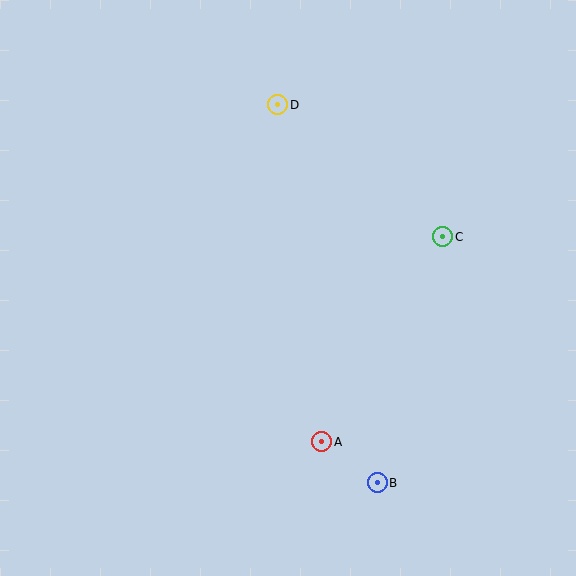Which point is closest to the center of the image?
Point A at (322, 442) is closest to the center.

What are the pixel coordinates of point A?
Point A is at (322, 442).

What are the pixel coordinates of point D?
Point D is at (278, 105).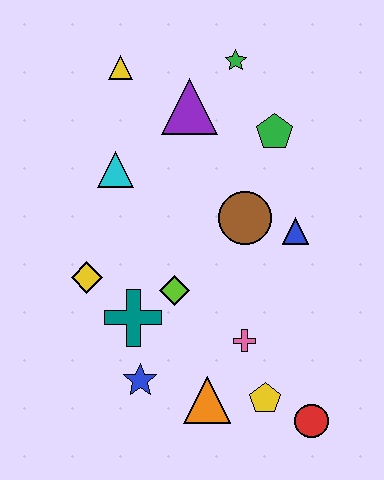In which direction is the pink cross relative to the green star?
The pink cross is below the green star.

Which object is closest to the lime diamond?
The teal cross is closest to the lime diamond.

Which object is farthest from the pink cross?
The yellow triangle is farthest from the pink cross.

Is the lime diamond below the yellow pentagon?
No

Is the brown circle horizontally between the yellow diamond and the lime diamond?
No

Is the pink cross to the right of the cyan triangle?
Yes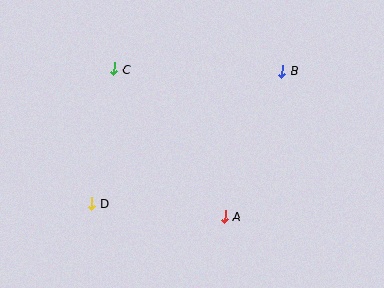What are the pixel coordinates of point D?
Point D is at (92, 204).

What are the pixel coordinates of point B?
Point B is at (282, 71).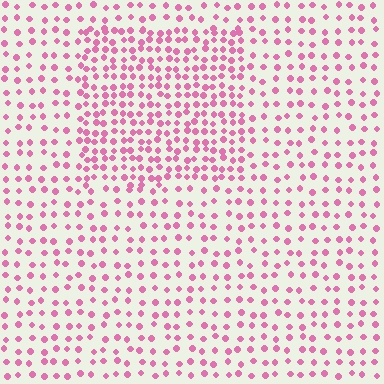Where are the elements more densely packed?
The elements are more densely packed inside the rectangle boundary.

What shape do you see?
I see a rectangle.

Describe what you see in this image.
The image contains small pink elements arranged at two different densities. A rectangle-shaped region is visible where the elements are more densely packed than the surrounding area.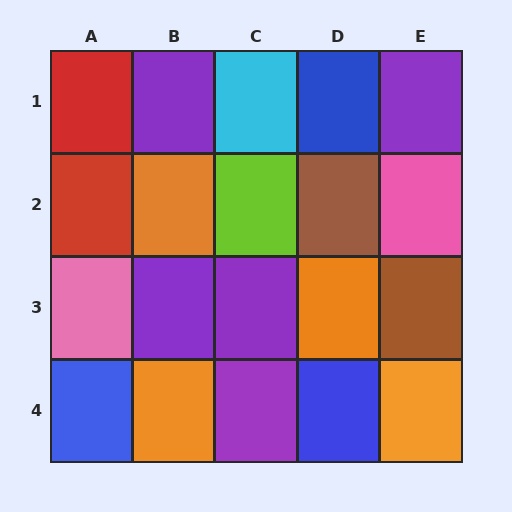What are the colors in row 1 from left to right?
Red, purple, cyan, blue, purple.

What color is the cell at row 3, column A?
Pink.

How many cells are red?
2 cells are red.